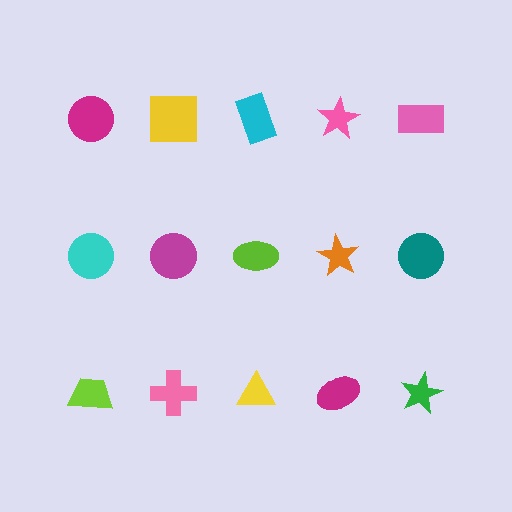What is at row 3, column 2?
A pink cross.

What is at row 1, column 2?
A yellow square.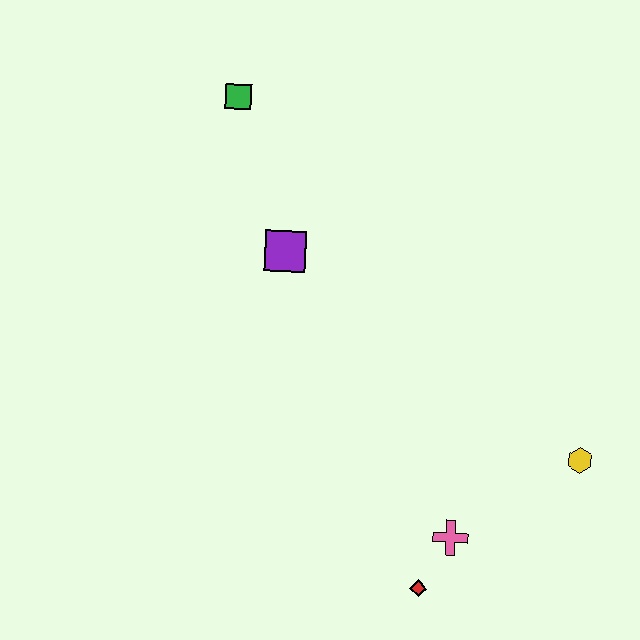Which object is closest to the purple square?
The green square is closest to the purple square.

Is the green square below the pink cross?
No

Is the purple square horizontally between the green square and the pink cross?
Yes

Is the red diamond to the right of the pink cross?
No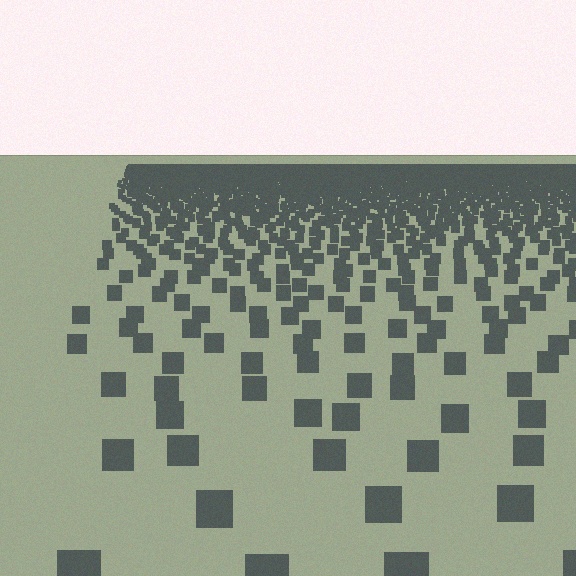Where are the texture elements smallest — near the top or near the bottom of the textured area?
Near the top.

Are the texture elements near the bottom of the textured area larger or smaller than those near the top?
Larger. Near the bottom, elements are closer to the viewer and appear at a bigger on-screen size.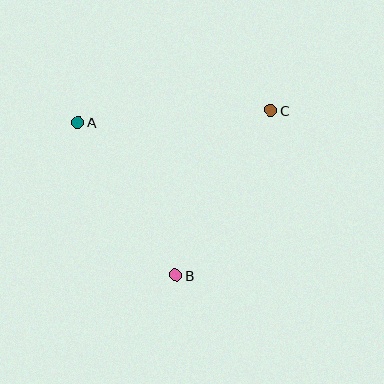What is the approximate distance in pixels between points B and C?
The distance between B and C is approximately 190 pixels.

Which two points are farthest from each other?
Points A and C are farthest from each other.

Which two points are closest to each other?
Points A and B are closest to each other.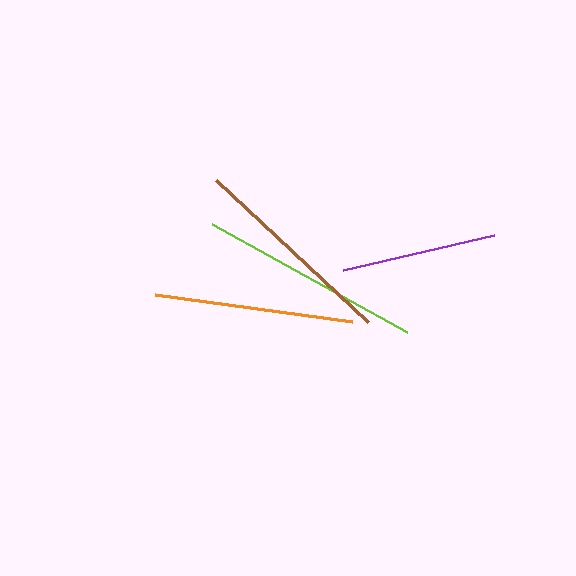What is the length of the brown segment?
The brown segment is approximately 208 pixels long.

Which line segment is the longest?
The lime line is the longest at approximately 222 pixels.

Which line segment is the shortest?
The purple line is the shortest at approximately 156 pixels.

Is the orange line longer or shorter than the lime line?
The lime line is longer than the orange line.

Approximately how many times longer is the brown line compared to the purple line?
The brown line is approximately 1.3 times the length of the purple line.